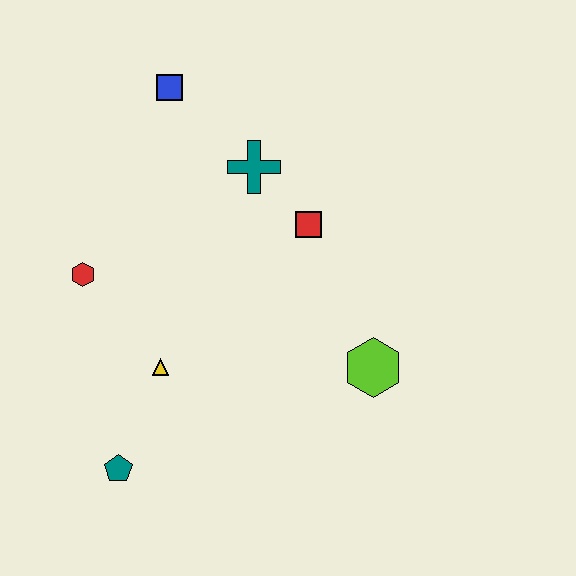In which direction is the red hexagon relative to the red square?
The red hexagon is to the left of the red square.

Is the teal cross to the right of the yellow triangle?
Yes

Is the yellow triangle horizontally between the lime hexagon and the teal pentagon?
Yes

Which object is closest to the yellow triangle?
The teal pentagon is closest to the yellow triangle.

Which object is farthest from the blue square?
The teal pentagon is farthest from the blue square.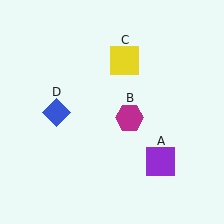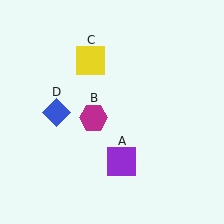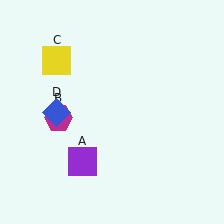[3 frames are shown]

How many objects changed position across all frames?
3 objects changed position: purple square (object A), magenta hexagon (object B), yellow square (object C).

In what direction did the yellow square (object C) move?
The yellow square (object C) moved left.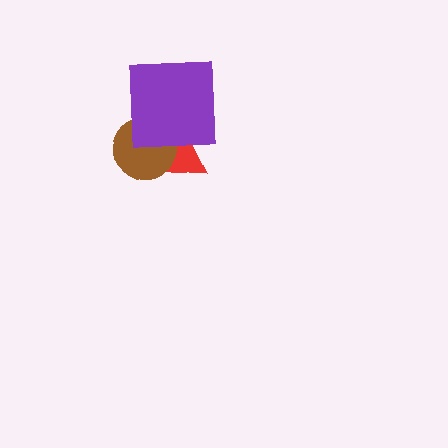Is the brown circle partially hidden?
Yes, it is partially covered by another shape.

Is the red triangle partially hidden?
Yes, it is partially covered by another shape.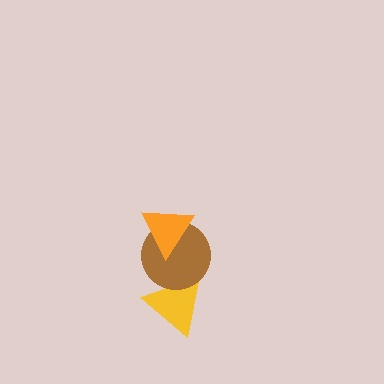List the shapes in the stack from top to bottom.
From top to bottom: the orange triangle, the brown circle, the yellow triangle.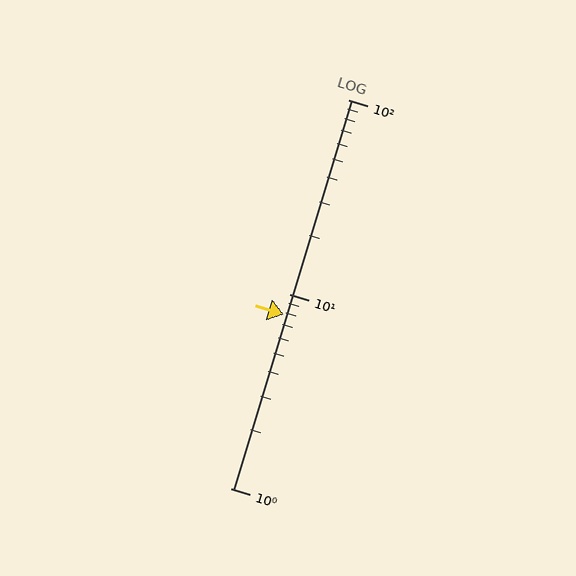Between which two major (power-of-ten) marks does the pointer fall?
The pointer is between 1 and 10.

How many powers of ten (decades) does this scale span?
The scale spans 2 decades, from 1 to 100.